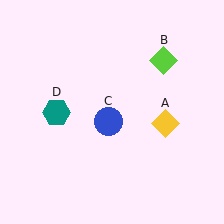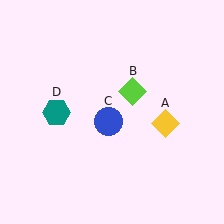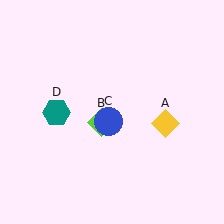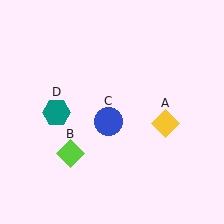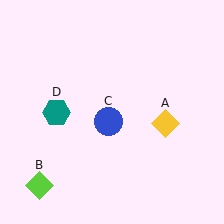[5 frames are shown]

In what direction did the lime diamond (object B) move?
The lime diamond (object B) moved down and to the left.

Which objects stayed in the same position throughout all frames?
Yellow diamond (object A) and blue circle (object C) and teal hexagon (object D) remained stationary.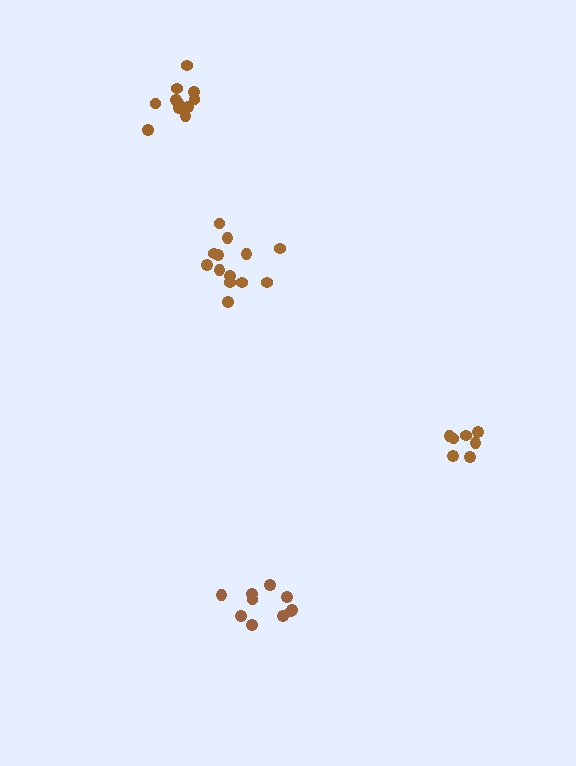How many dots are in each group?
Group 1: 13 dots, Group 2: 7 dots, Group 3: 10 dots, Group 4: 12 dots (42 total).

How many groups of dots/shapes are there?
There are 4 groups.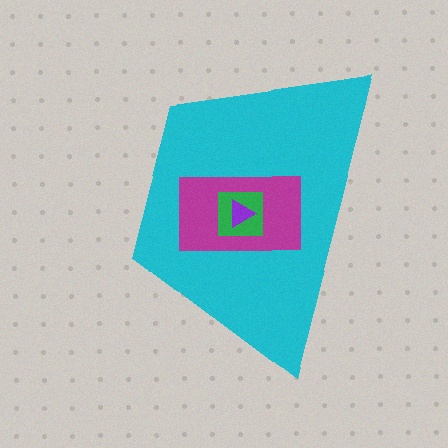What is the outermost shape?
The cyan trapezoid.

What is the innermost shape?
The purple triangle.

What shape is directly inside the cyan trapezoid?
The magenta rectangle.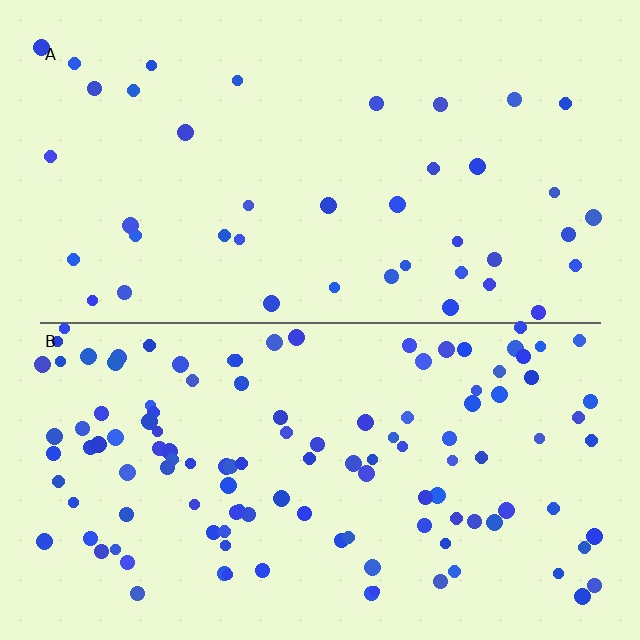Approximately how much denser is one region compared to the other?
Approximately 3.0× — region B over region A.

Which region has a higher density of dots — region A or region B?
B (the bottom).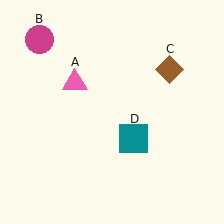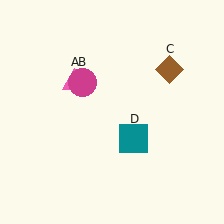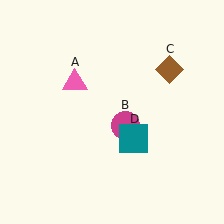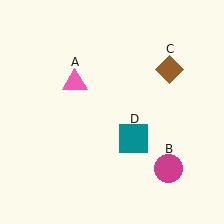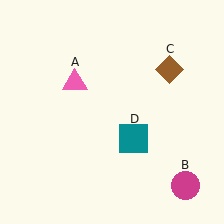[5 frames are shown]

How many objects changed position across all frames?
1 object changed position: magenta circle (object B).